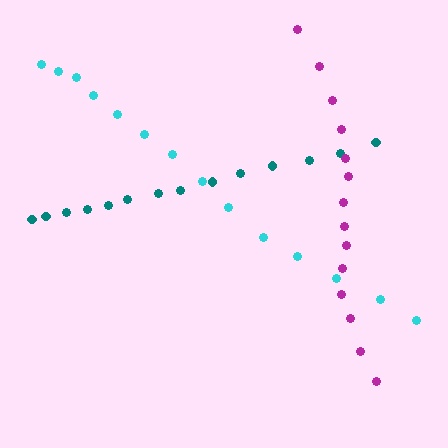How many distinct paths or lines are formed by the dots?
There are 3 distinct paths.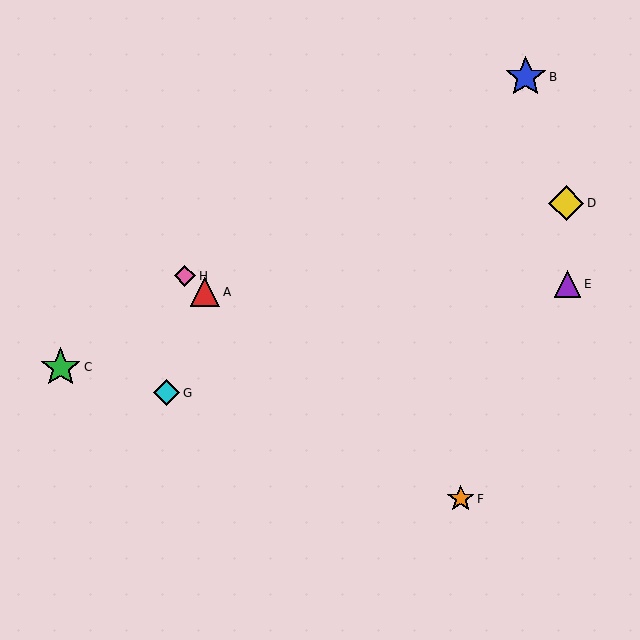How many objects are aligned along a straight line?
3 objects (A, F, H) are aligned along a straight line.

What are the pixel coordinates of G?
Object G is at (167, 393).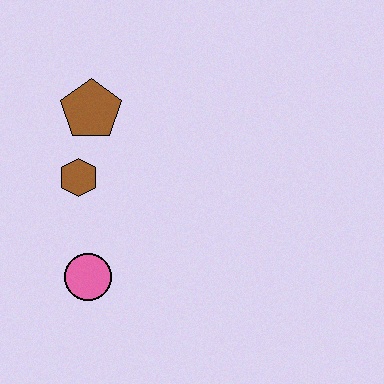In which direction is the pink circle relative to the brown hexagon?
The pink circle is below the brown hexagon.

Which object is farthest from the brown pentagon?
The pink circle is farthest from the brown pentagon.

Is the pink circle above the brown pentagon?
No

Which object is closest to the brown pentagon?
The brown hexagon is closest to the brown pentagon.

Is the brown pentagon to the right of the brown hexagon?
Yes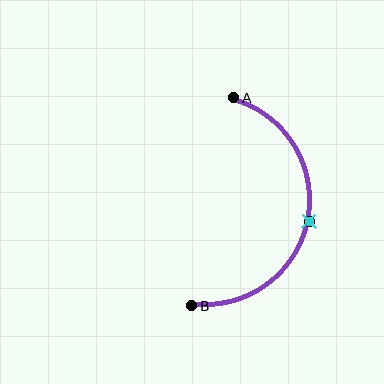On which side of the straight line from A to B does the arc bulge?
The arc bulges to the right of the straight line connecting A and B.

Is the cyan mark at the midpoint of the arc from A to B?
Yes. The cyan mark lies on the arc at equal arc-length from both A and B — it is the arc midpoint.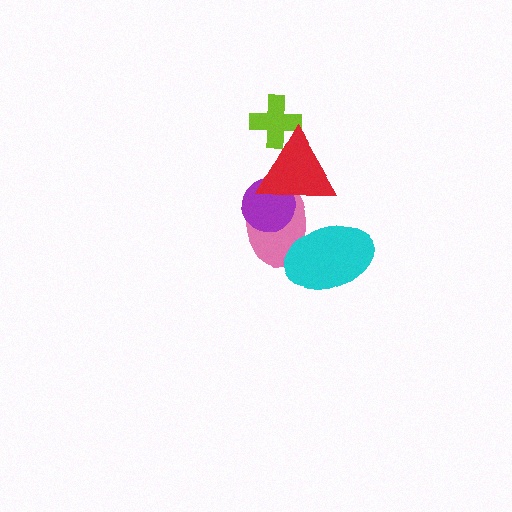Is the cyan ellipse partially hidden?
No, no other shape covers it.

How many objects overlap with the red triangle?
3 objects overlap with the red triangle.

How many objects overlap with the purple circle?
2 objects overlap with the purple circle.